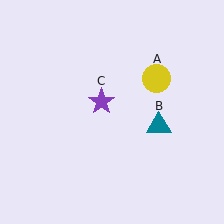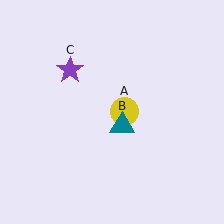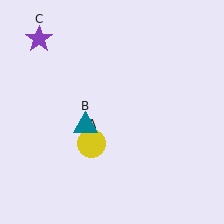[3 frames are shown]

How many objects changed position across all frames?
3 objects changed position: yellow circle (object A), teal triangle (object B), purple star (object C).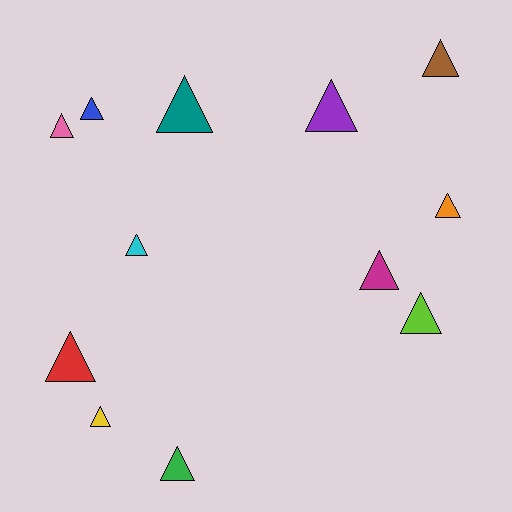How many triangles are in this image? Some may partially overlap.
There are 12 triangles.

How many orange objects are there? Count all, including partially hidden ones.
There is 1 orange object.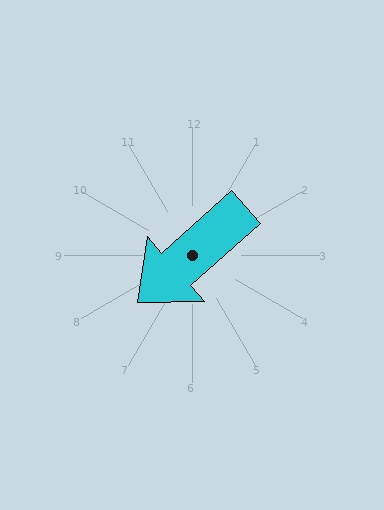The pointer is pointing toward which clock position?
Roughly 8 o'clock.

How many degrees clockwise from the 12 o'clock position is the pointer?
Approximately 229 degrees.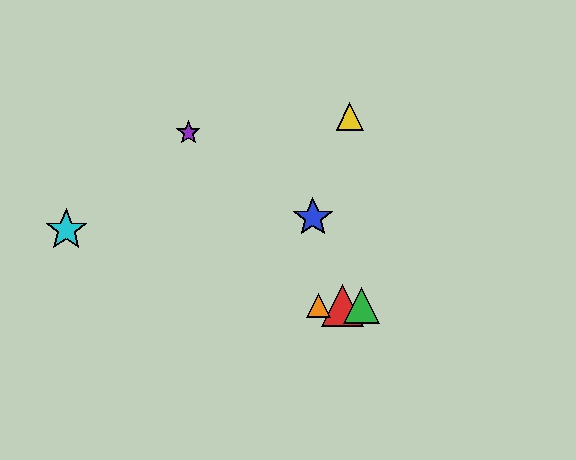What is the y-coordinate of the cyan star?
The cyan star is at y≈230.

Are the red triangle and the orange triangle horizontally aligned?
Yes, both are at y≈305.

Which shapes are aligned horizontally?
The red triangle, the green triangle, the orange triangle are aligned horizontally.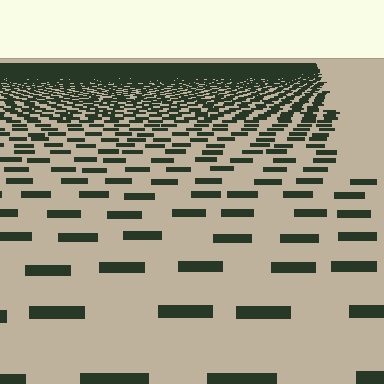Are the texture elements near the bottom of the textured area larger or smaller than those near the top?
Larger. Near the bottom, elements are closer to the viewer and appear at a bigger on-screen size.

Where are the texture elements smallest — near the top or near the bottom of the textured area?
Near the top.